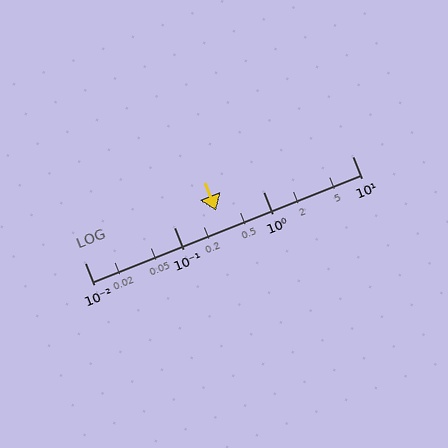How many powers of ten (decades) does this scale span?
The scale spans 3 decades, from 0.01 to 10.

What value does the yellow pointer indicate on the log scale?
The pointer indicates approximately 0.3.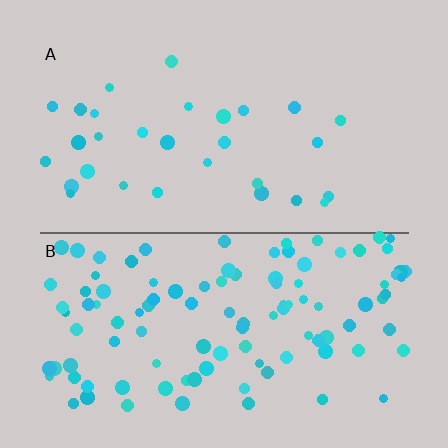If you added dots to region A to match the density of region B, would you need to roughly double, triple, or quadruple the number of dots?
Approximately quadruple.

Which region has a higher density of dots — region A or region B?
B (the bottom).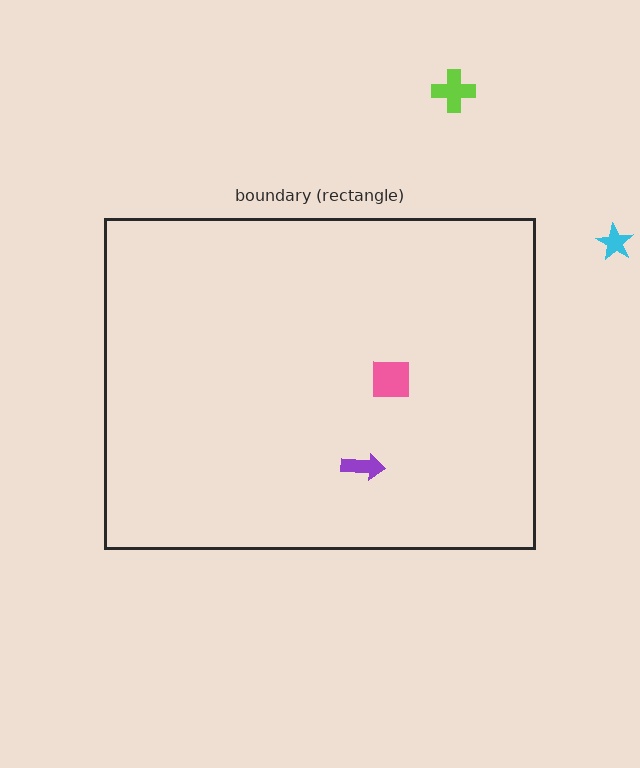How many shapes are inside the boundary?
2 inside, 2 outside.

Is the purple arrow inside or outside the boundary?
Inside.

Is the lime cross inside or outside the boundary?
Outside.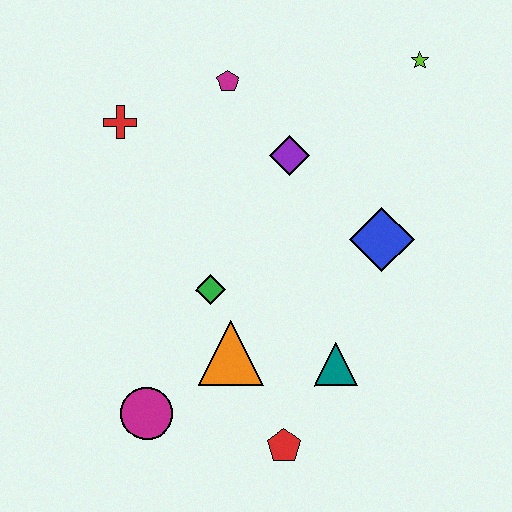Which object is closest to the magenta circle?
The orange triangle is closest to the magenta circle.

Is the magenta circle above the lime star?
No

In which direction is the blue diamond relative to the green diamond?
The blue diamond is to the right of the green diamond.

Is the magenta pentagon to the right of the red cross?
Yes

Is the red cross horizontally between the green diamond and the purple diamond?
No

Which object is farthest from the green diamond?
The lime star is farthest from the green diamond.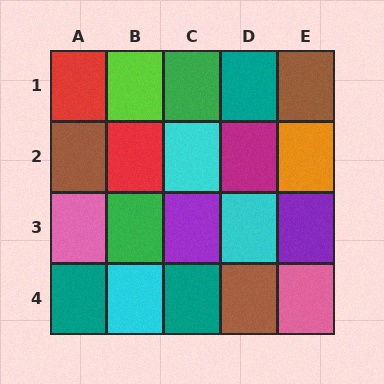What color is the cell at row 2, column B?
Red.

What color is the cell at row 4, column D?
Brown.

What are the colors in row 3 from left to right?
Pink, green, purple, cyan, purple.